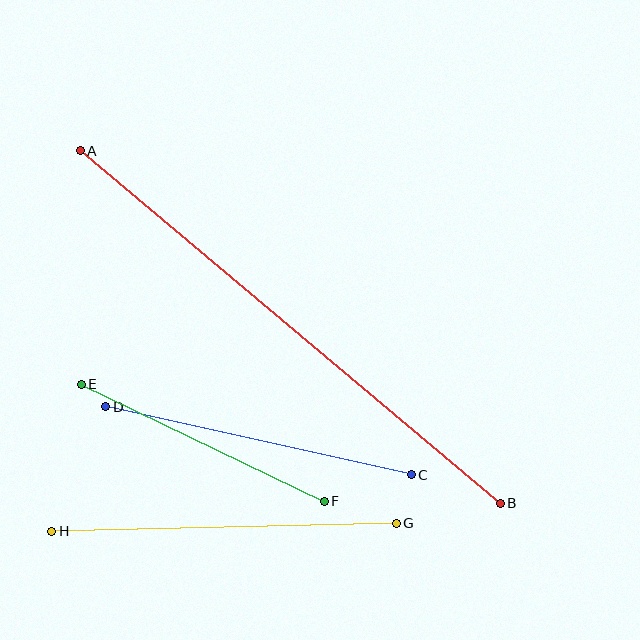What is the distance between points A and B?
The distance is approximately 548 pixels.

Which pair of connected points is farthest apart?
Points A and B are farthest apart.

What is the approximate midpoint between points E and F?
The midpoint is at approximately (203, 443) pixels.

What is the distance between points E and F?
The distance is approximately 270 pixels.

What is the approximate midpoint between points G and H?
The midpoint is at approximately (224, 527) pixels.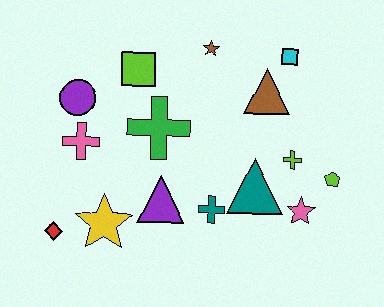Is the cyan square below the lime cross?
No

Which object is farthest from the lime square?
The lime pentagon is farthest from the lime square.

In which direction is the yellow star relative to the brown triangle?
The yellow star is to the left of the brown triangle.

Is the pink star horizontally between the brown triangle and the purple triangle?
No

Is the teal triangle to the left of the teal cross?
No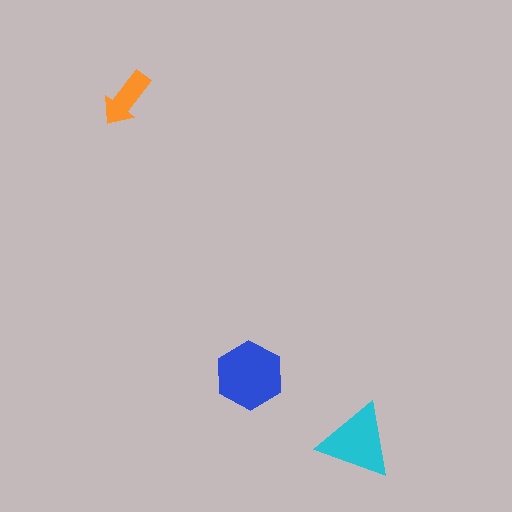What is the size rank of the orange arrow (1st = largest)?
3rd.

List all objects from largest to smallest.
The blue hexagon, the cyan triangle, the orange arrow.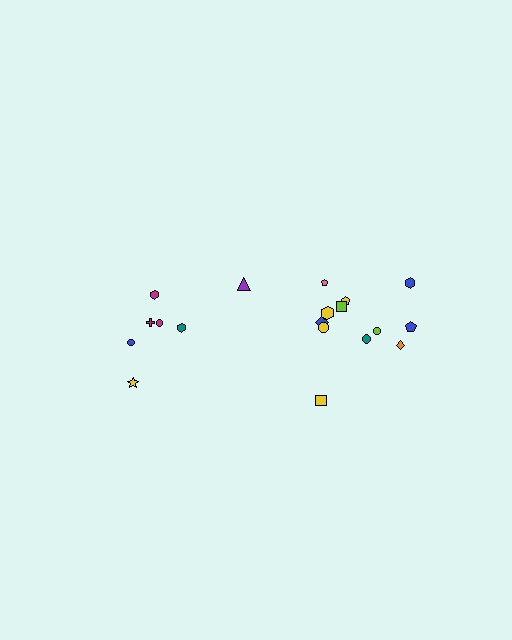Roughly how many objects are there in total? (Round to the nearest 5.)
Roughly 20 objects in total.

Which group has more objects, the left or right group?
The right group.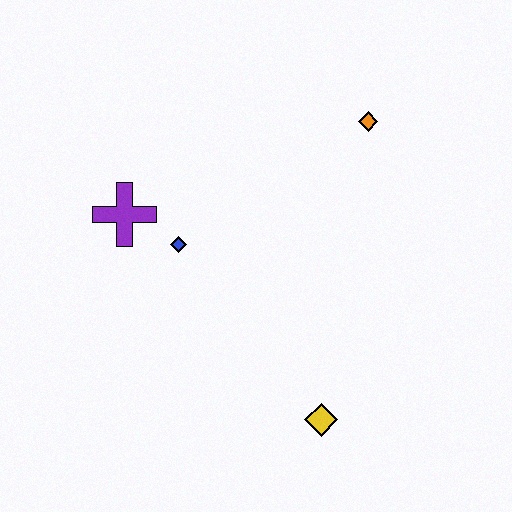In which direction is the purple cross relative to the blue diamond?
The purple cross is to the left of the blue diamond.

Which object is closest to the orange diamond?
The blue diamond is closest to the orange diamond.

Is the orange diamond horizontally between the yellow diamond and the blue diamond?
No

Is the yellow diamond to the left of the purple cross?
No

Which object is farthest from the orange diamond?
The yellow diamond is farthest from the orange diamond.